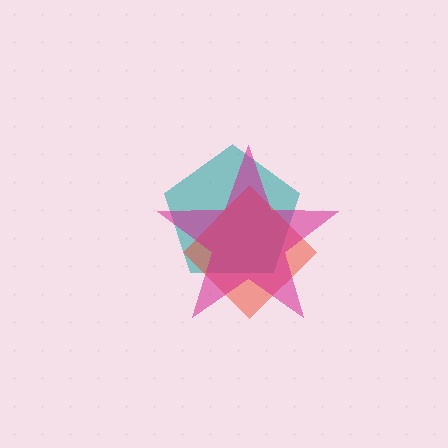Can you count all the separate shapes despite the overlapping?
Yes, there are 3 separate shapes.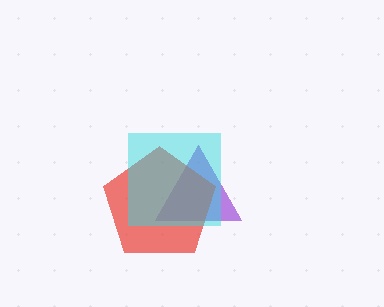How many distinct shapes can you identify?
There are 3 distinct shapes: a purple triangle, a red pentagon, a cyan square.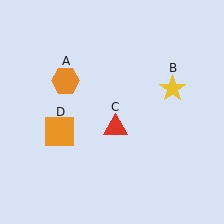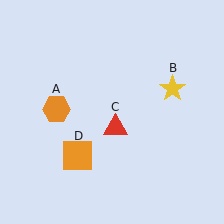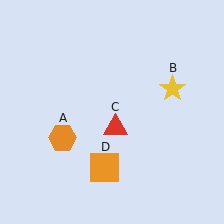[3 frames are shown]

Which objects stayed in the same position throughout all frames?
Yellow star (object B) and red triangle (object C) remained stationary.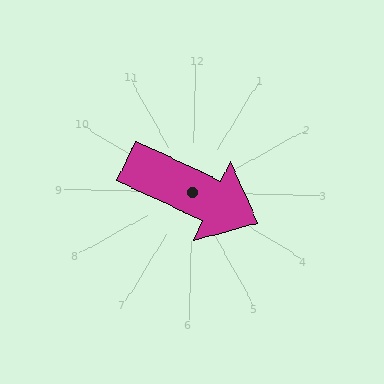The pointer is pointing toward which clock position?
Roughly 4 o'clock.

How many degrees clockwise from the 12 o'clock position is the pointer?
Approximately 114 degrees.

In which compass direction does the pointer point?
Southeast.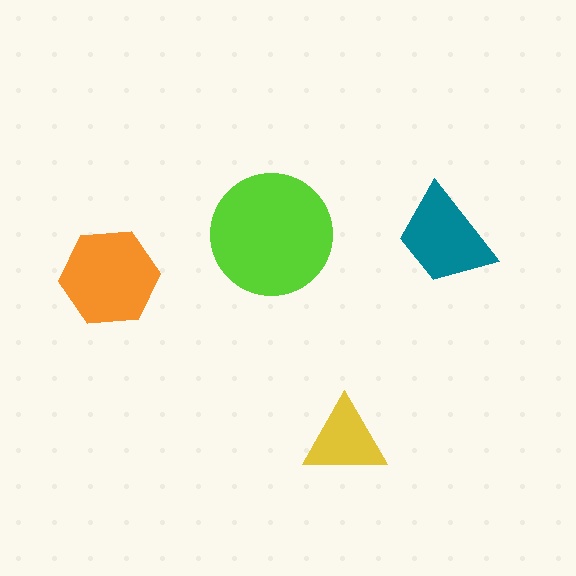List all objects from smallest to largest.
The yellow triangle, the teal trapezoid, the orange hexagon, the lime circle.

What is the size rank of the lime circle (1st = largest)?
1st.